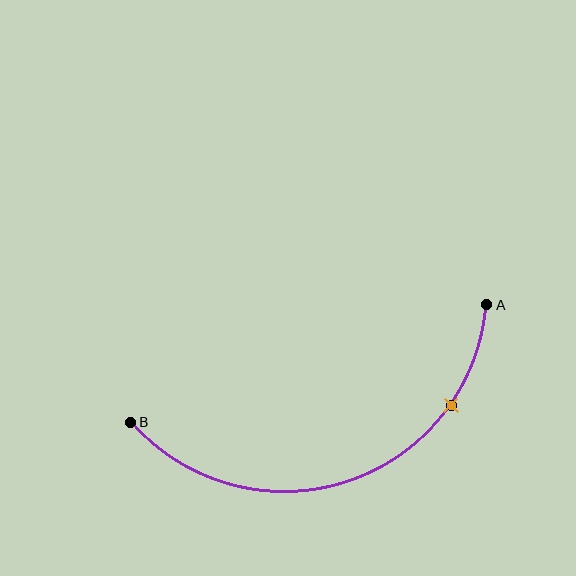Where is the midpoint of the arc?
The arc midpoint is the point on the curve farthest from the straight line joining A and B. It sits below that line.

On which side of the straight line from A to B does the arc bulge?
The arc bulges below the straight line connecting A and B.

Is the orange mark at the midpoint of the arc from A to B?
No. The orange mark lies on the arc but is closer to endpoint A. The arc midpoint would be at the point on the curve equidistant along the arc from both A and B.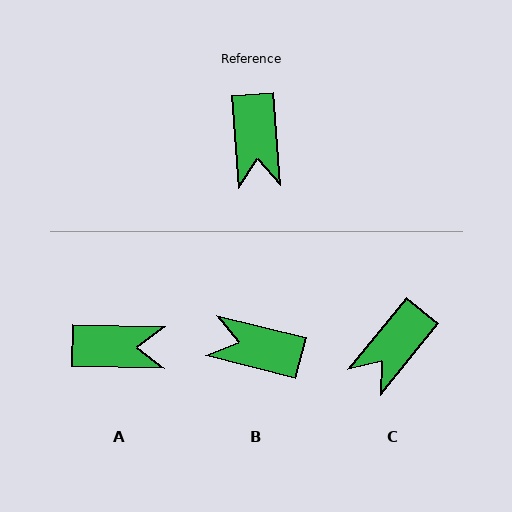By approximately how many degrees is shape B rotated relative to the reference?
Approximately 108 degrees clockwise.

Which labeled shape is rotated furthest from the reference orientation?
B, about 108 degrees away.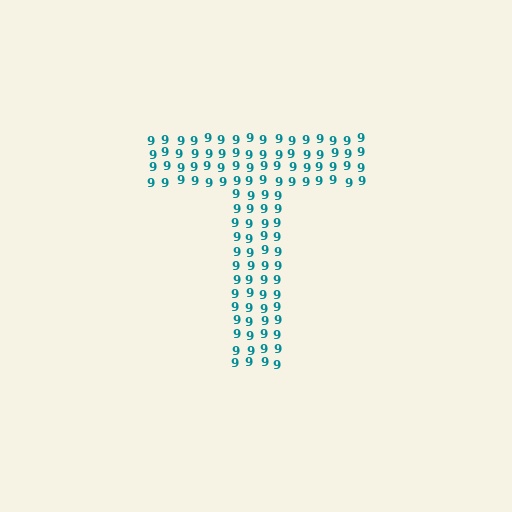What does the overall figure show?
The overall figure shows the letter T.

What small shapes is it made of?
It is made of small digit 9's.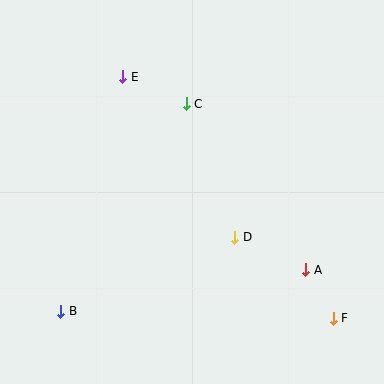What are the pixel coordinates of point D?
Point D is at (235, 237).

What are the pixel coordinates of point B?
Point B is at (61, 311).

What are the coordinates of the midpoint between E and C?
The midpoint between E and C is at (155, 90).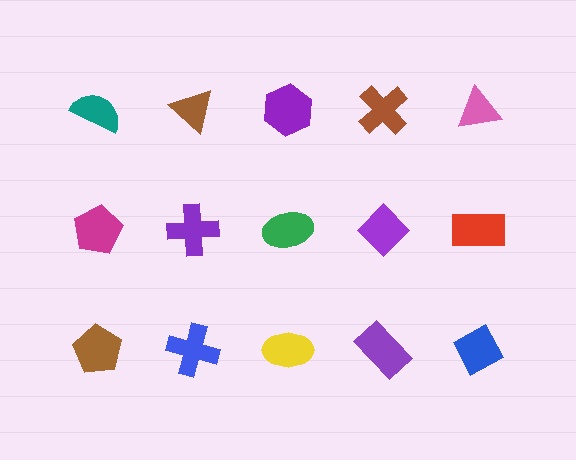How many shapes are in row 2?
5 shapes.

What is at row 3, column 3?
A yellow ellipse.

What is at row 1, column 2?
A brown triangle.